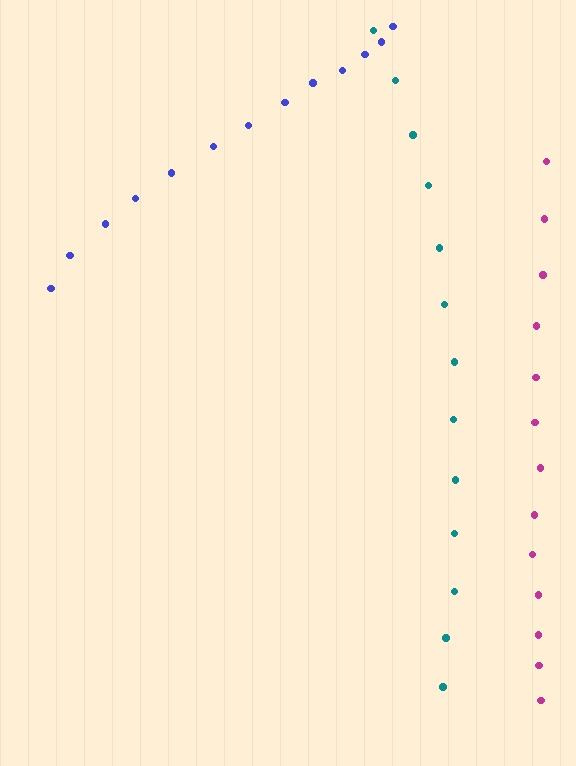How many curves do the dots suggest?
There are 3 distinct paths.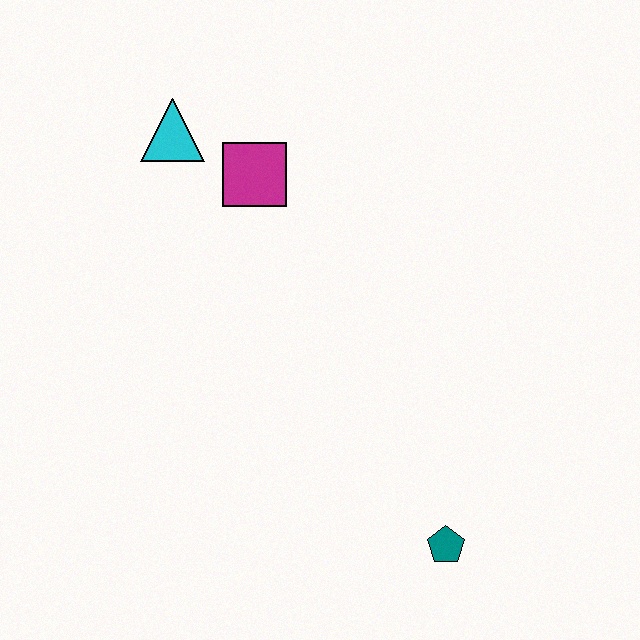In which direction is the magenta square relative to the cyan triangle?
The magenta square is to the right of the cyan triangle.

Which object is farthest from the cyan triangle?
The teal pentagon is farthest from the cyan triangle.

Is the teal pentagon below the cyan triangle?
Yes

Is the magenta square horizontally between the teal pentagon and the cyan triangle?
Yes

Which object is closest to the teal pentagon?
The magenta square is closest to the teal pentagon.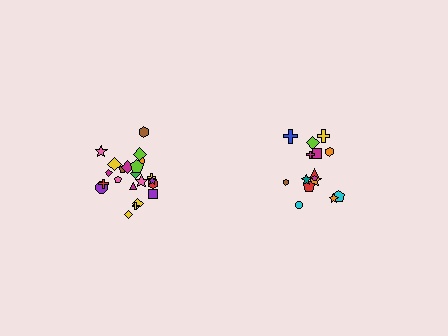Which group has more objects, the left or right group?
The left group.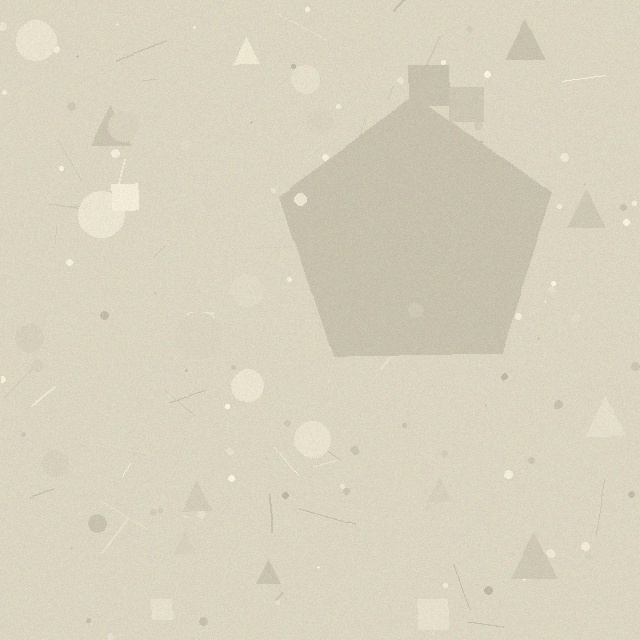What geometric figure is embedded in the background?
A pentagon is embedded in the background.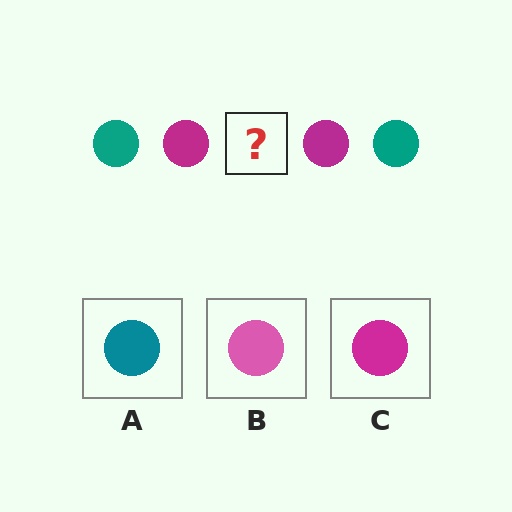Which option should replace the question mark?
Option A.